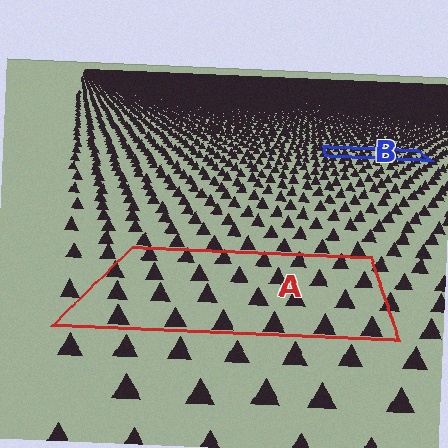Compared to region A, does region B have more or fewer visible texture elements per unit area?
Region B has more texture elements per unit area — they are packed more densely because it is farther away.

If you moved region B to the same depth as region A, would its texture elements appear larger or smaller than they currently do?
They would appear larger. At a closer depth, the same texture elements are projected at a bigger on-screen size.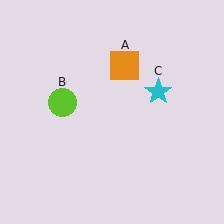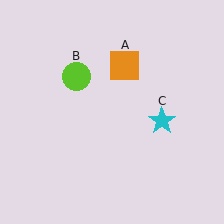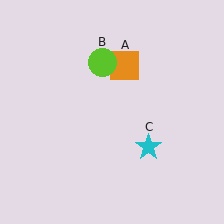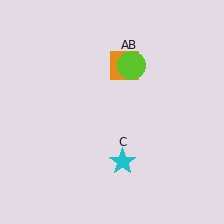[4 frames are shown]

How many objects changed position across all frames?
2 objects changed position: lime circle (object B), cyan star (object C).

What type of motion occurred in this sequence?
The lime circle (object B), cyan star (object C) rotated clockwise around the center of the scene.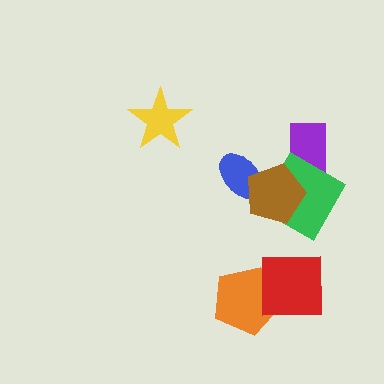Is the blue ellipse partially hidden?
Yes, it is partially covered by another shape.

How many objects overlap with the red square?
1 object overlaps with the red square.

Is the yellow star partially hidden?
No, no other shape covers it.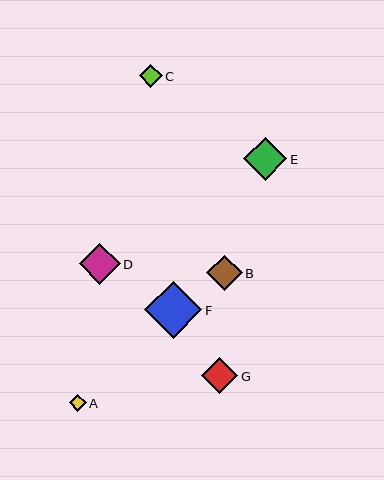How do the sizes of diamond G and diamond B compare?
Diamond G and diamond B are approximately the same size.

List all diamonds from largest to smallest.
From largest to smallest: F, E, D, G, B, C, A.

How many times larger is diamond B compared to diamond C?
Diamond B is approximately 1.5 times the size of diamond C.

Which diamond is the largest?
Diamond F is the largest with a size of approximately 57 pixels.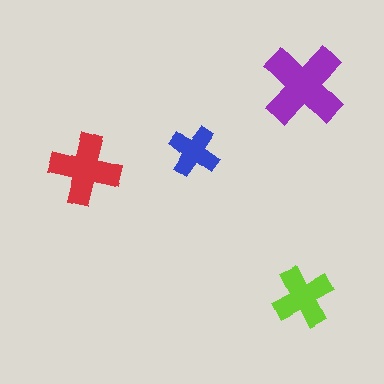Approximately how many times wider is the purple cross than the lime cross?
About 1.5 times wider.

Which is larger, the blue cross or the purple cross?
The purple one.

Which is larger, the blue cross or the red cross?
The red one.